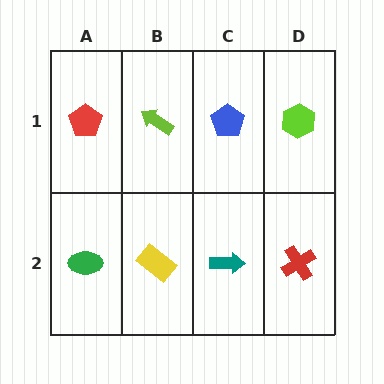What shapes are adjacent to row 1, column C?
A teal arrow (row 2, column C), a lime arrow (row 1, column B), a lime hexagon (row 1, column D).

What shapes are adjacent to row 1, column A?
A green ellipse (row 2, column A), a lime arrow (row 1, column B).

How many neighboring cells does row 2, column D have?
2.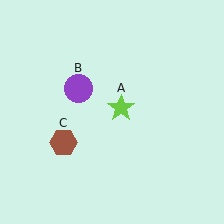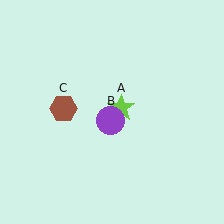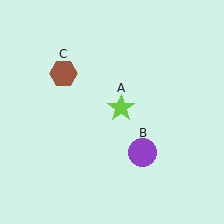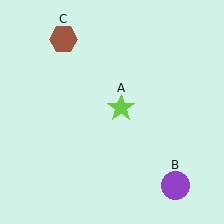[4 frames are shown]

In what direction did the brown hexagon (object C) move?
The brown hexagon (object C) moved up.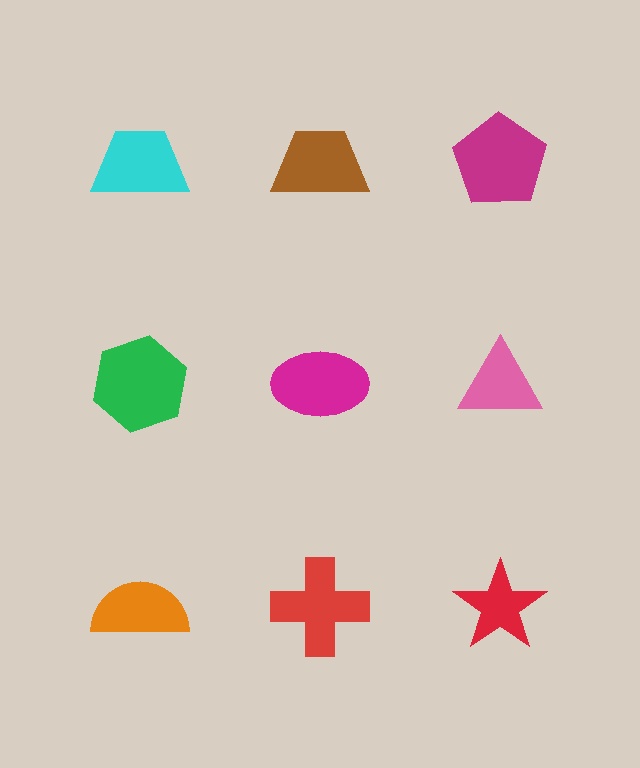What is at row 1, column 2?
A brown trapezoid.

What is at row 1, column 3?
A magenta pentagon.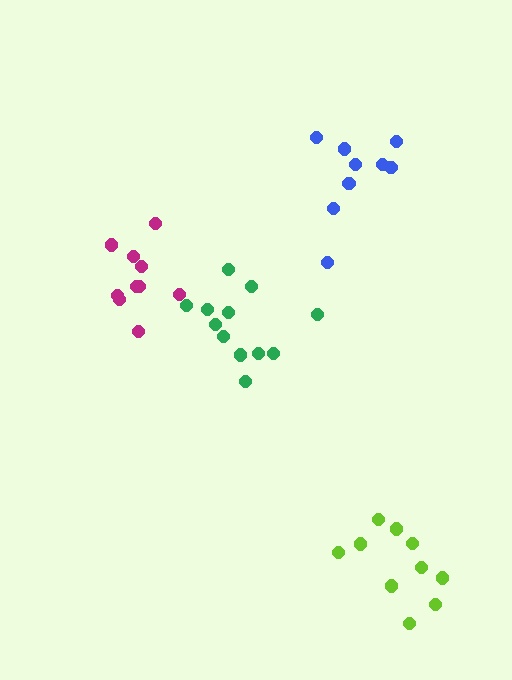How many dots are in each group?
Group 1: 12 dots, Group 2: 10 dots, Group 3: 10 dots, Group 4: 9 dots (41 total).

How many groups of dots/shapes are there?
There are 4 groups.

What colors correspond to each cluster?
The clusters are colored: green, lime, magenta, blue.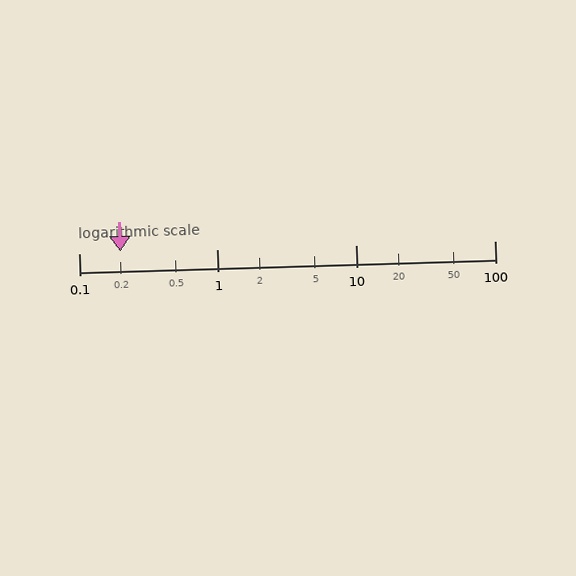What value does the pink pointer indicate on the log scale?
The pointer indicates approximately 0.2.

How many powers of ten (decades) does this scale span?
The scale spans 3 decades, from 0.1 to 100.